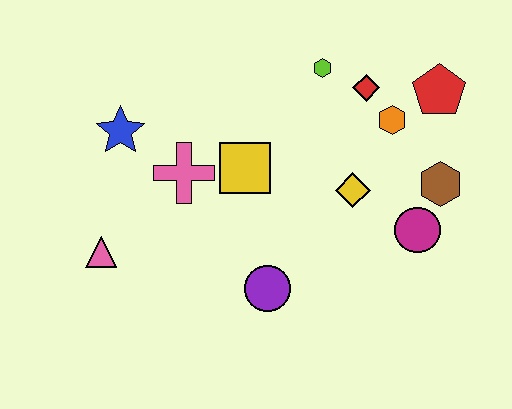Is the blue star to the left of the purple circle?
Yes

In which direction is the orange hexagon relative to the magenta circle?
The orange hexagon is above the magenta circle.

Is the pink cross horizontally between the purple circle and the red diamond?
No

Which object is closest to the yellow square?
The pink cross is closest to the yellow square.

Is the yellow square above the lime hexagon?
No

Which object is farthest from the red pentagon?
The pink triangle is farthest from the red pentagon.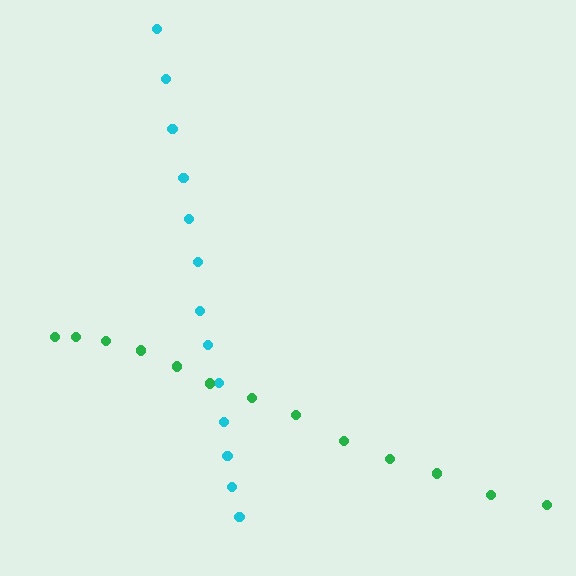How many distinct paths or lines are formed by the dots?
There are 2 distinct paths.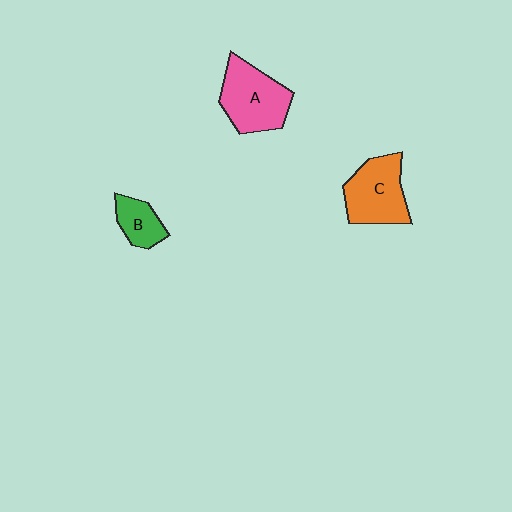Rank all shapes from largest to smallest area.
From largest to smallest: A (pink), C (orange), B (green).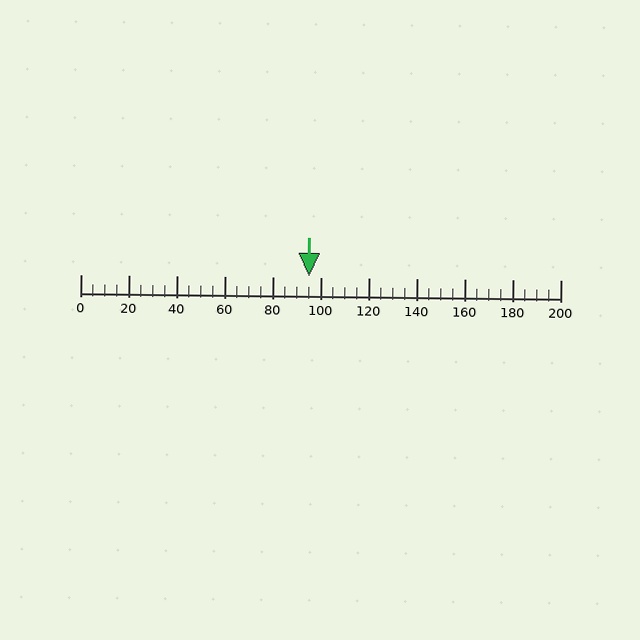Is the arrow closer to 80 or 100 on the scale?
The arrow is closer to 100.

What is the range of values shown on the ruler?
The ruler shows values from 0 to 200.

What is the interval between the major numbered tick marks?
The major tick marks are spaced 20 units apart.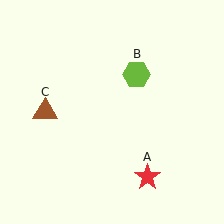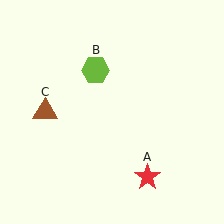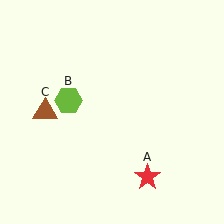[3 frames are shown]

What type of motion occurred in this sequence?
The lime hexagon (object B) rotated counterclockwise around the center of the scene.